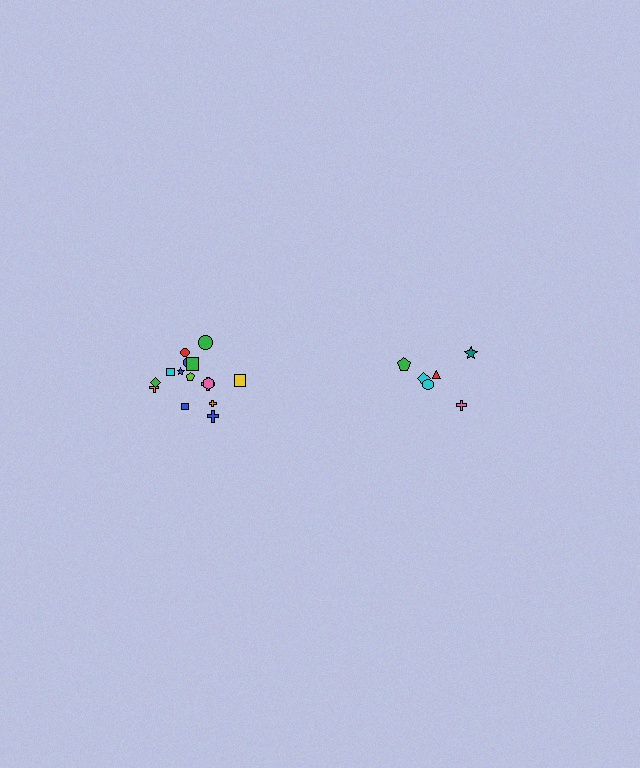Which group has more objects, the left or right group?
The left group.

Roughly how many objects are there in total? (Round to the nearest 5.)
Roughly 20 objects in total.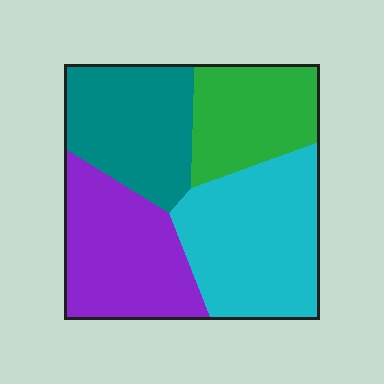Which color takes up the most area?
Cyan, at roughly 30%.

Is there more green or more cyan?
Cyan.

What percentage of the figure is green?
Green takes up about one fifth (1/5) of the figure.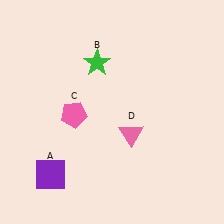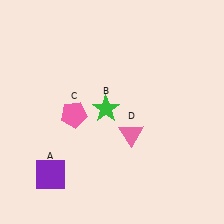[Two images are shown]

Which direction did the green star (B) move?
The green star (B) moved down.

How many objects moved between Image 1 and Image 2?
1 object moved between the two images.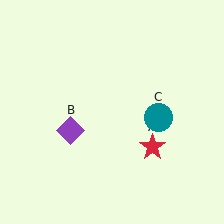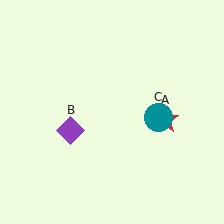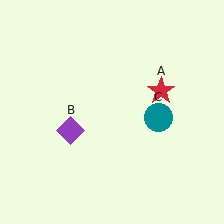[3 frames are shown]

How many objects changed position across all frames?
1 object changed position: red star (object A).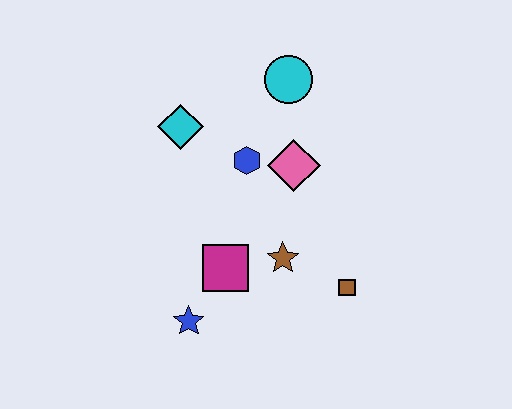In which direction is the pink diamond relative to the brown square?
The pink diamond is above the brown square.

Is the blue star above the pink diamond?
No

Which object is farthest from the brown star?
The cyan circle is farthest from the brown star.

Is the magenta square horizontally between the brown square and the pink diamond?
No